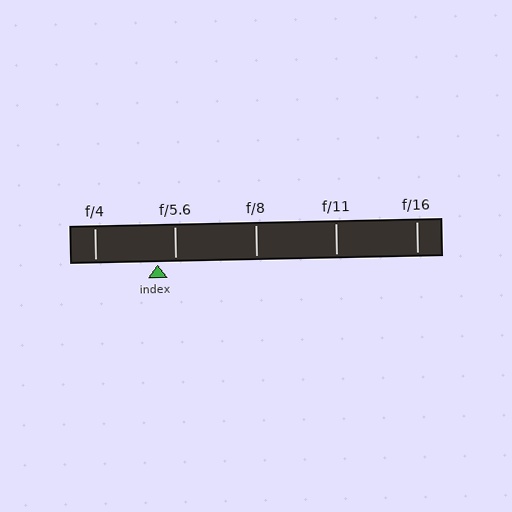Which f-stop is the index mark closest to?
The index mark is closest to f/5.6.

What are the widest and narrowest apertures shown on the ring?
The widest aperture shown is f/4 and the narrowest is f/16.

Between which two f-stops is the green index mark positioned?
The index mark is between f/4 and f/5.6.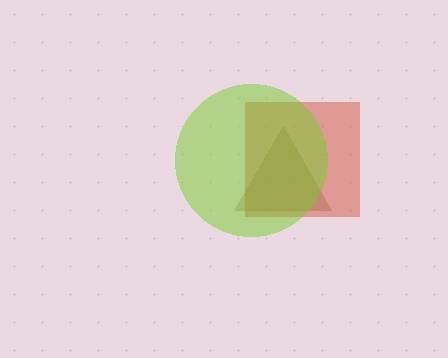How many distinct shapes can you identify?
There are 3 distinct shapes: a red square, a brown triangle, a lime circle.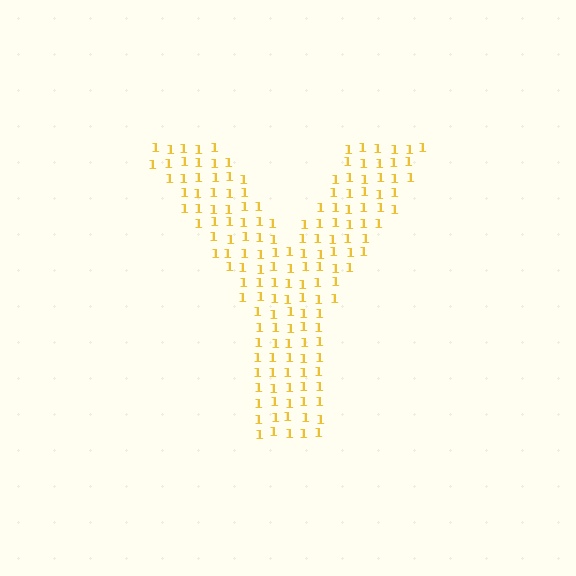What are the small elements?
The small elements are digit 1's.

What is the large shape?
The large shape is the letter Y.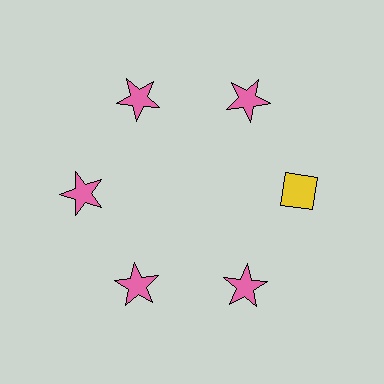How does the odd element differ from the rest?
It differs in both color (yellow instead of pink) and shape (diamond instead of star).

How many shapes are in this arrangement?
There are 6 shapes arranged in a ring pattern.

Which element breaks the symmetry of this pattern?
The yellow diamond at roughly the 3 o'clock position breaks the symmetry. All other shapes are pink stars.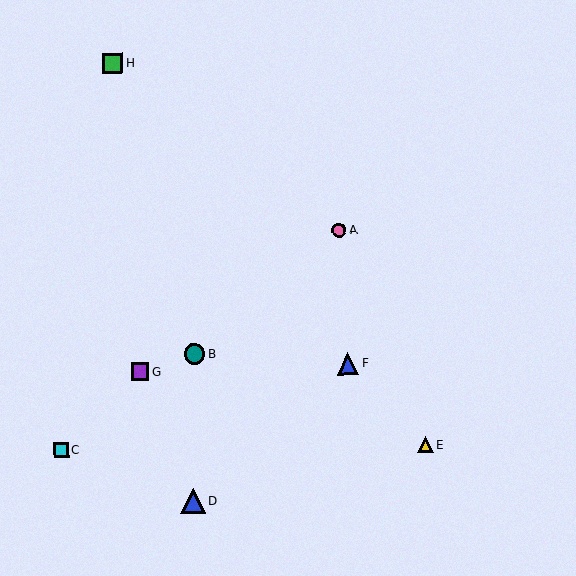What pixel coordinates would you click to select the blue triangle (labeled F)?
Click at (348, 364) to select the blue triangle F.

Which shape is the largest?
The blue triangle (labeled D) is the largest.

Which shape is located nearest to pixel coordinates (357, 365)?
The blue triangle (labeled F) at (348, 364) is nearest to that location.